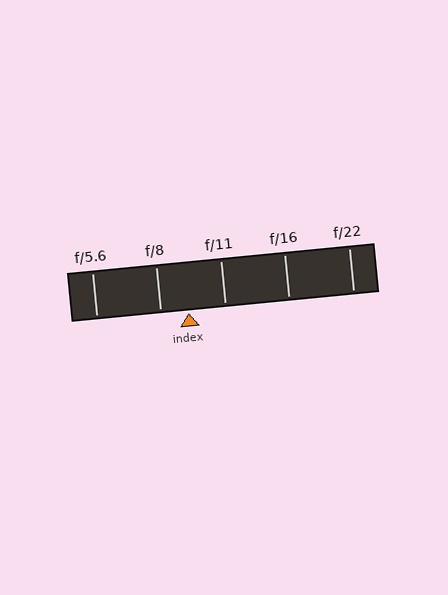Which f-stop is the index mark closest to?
The index mark is closest to f/8.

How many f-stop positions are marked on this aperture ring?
There are 5 f-stop positions marked.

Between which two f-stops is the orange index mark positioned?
The index mark is between f/8 and f/11.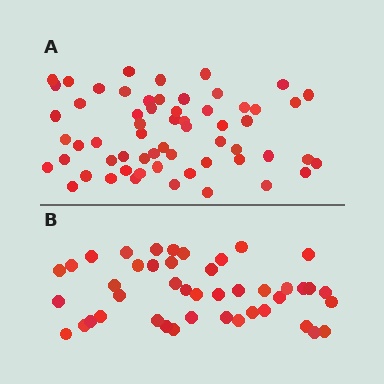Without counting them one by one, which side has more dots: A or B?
Region A (the top region) has more dots.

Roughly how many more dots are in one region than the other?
Region A has approximately 15 more dots than region B.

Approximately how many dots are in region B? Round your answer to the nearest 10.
About 40 dots. (The exact count is 44, which rounds to 40.)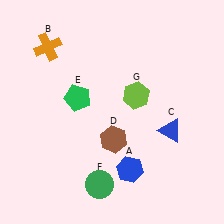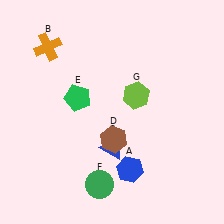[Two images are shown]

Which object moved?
The blue triangle (C) moved left.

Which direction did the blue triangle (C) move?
The blue triangle (C) moved left.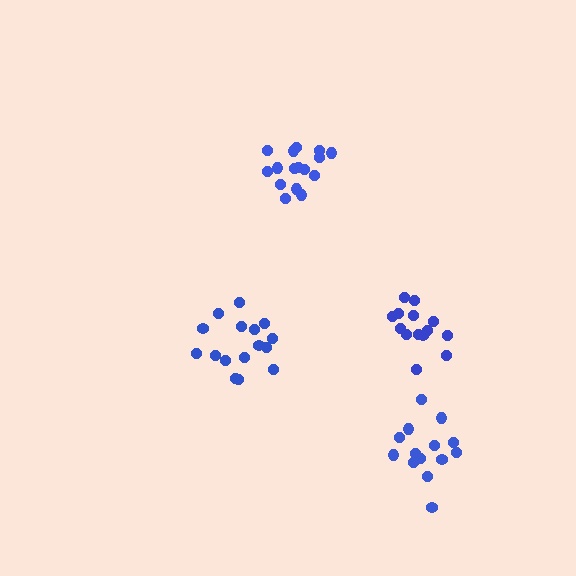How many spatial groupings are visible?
There are 4 spatial groupings.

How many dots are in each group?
Group 1: 16 dots, Group 2: 16 dots, Group 3: 14 dots, Group 4: 14 dots (60 total).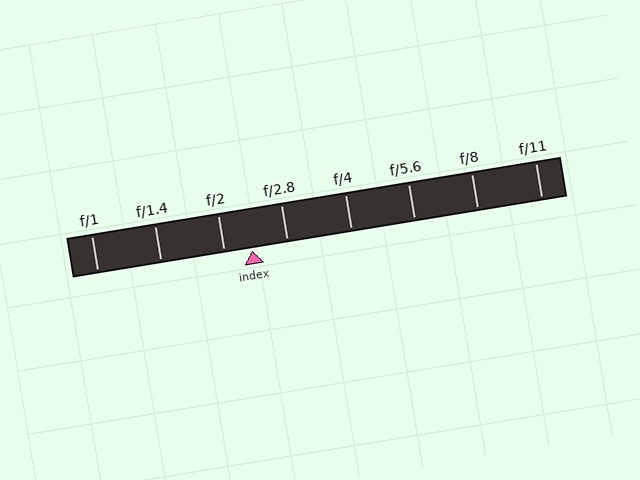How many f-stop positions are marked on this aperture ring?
There are 8 f-stop positions marked.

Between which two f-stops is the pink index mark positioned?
The index mark is between f/2 and f/2.8.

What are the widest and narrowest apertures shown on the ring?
The widest aperture shown is f/1 and the narrowest is f/11.